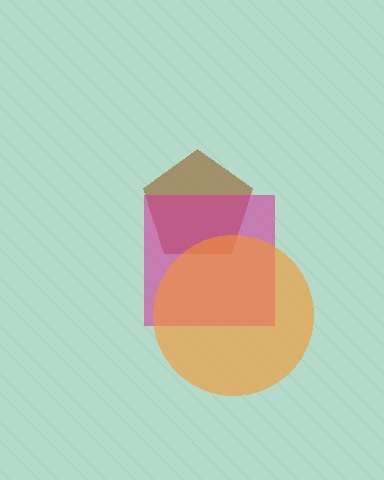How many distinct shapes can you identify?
There are 3 distinct shapes: a brown pentagon, a magenta square, an orange circle.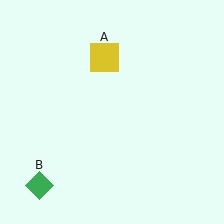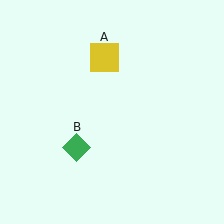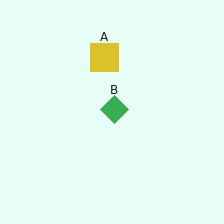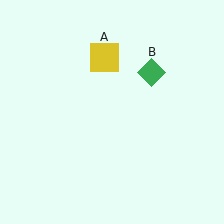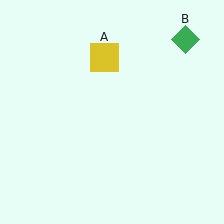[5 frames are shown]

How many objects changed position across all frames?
1 object changed position: green diamond (object B).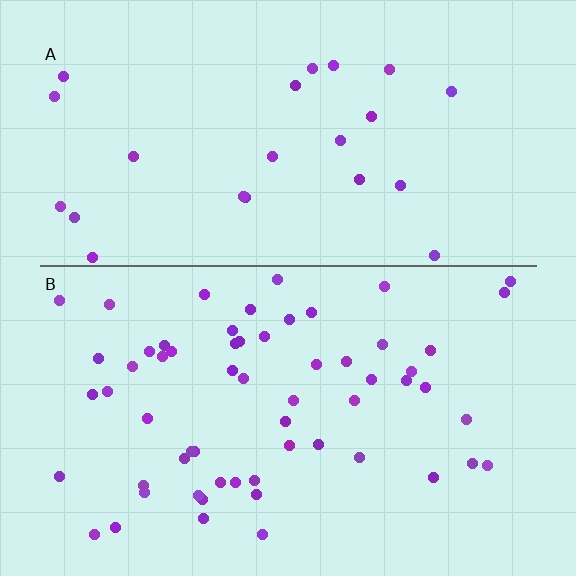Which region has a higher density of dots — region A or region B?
B (the bottom).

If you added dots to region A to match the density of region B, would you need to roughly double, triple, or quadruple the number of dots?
Approximately triple.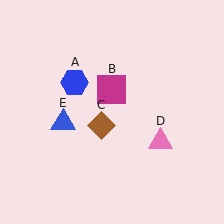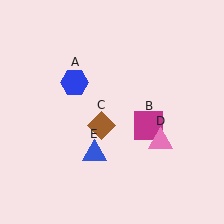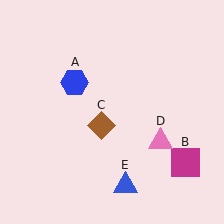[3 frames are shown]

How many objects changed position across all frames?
2 objects changed position: magenta square (object B), blue triangle (object E).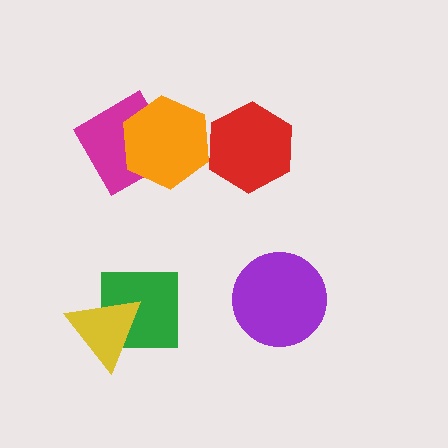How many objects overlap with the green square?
1 object overlaps with the green square.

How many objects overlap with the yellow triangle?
1 object overlaps with the yellow triangle.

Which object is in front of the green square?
The yellow triangle is in front of the green square.